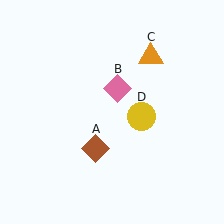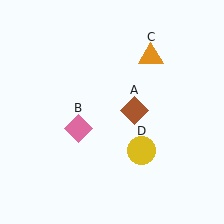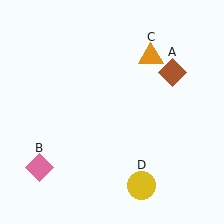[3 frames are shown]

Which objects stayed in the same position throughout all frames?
Orange triangle (object C) remained stationary.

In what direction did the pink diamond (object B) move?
The pink diamond (object B) moved down and to the left.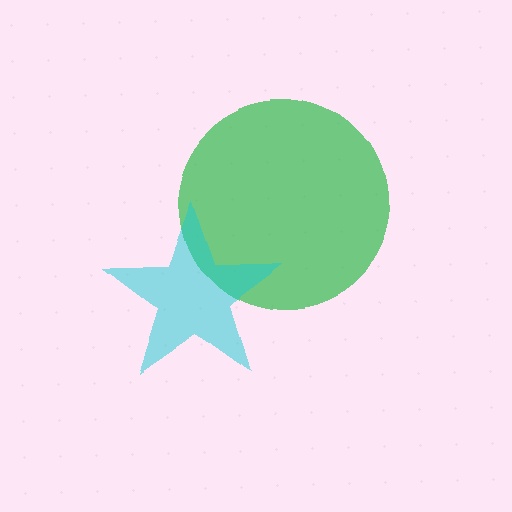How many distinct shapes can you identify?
There are 2 distinct shapes: a green circle, a cyan star.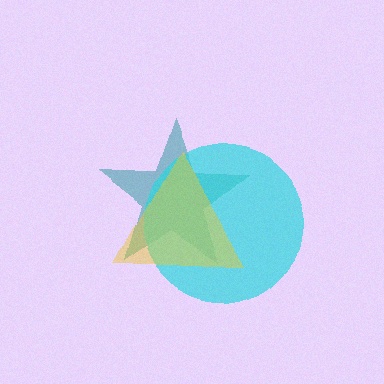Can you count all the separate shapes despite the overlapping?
Yes, there are 3 separate shapes.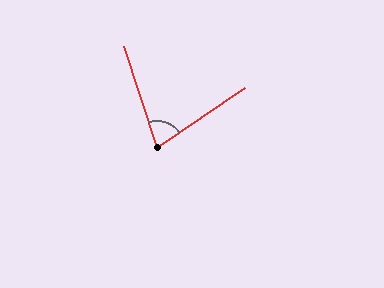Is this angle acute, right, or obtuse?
It is acute.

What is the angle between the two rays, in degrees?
Approximately 74 degrees.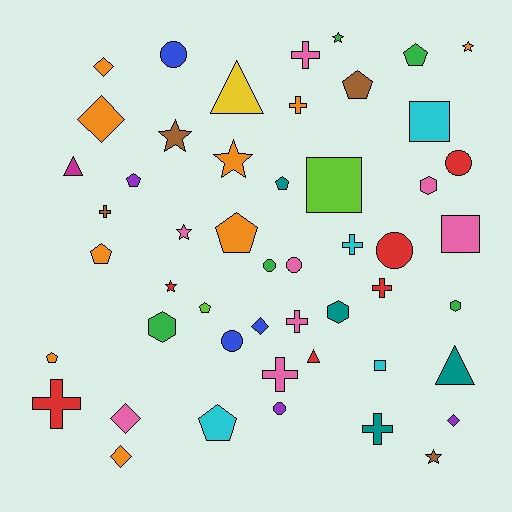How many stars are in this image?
There are 7 stars.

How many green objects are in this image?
There are 5 green objects.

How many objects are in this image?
There are 50 objects.